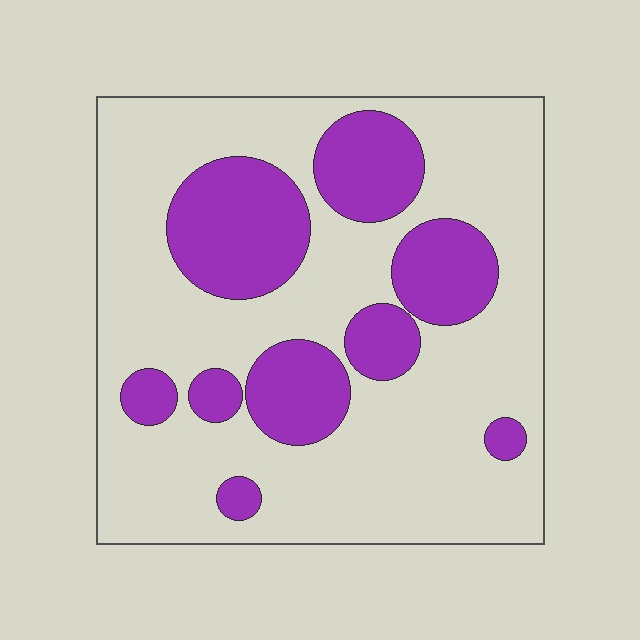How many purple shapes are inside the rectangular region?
9.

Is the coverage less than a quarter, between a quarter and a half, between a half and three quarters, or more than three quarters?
Between a quarter and a half.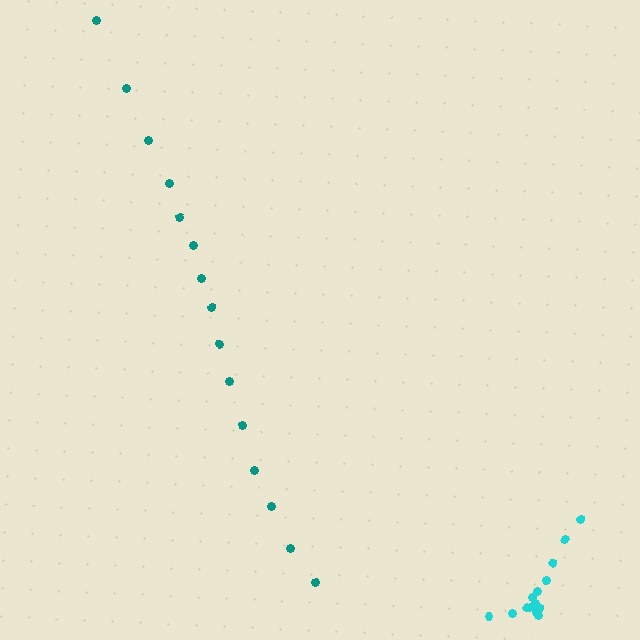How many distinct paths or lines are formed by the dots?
There are 2 distinct paths.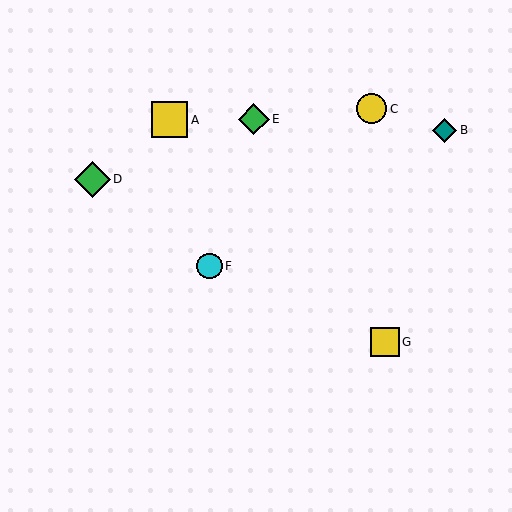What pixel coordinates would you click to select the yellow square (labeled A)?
Click at (170, 120) to select the yellow square A.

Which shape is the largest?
The green diamond (labeled D) is the largest.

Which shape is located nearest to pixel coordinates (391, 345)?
The yellow square (labeled G) at (385, 342) is nearest to that location.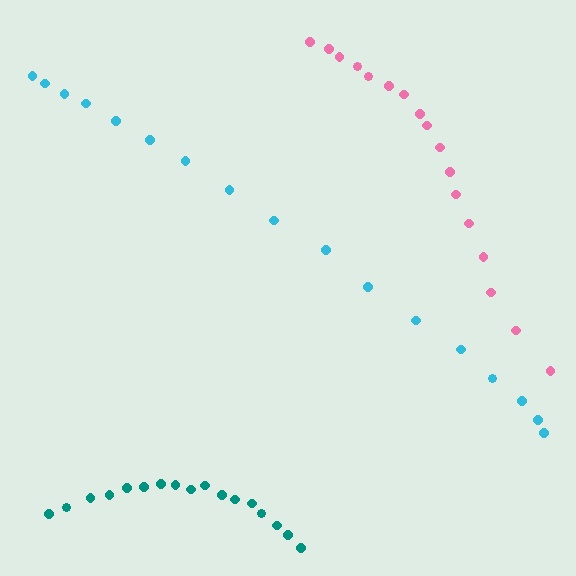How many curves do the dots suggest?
There are 3 distinct paths.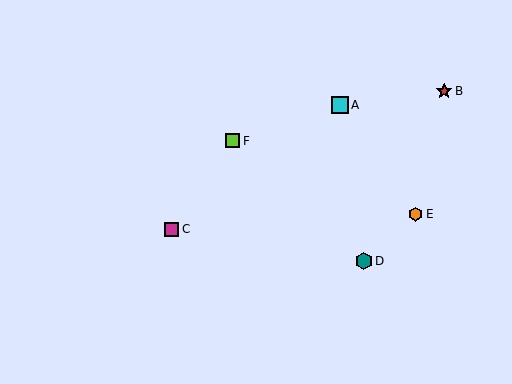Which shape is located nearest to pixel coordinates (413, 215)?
The orange hexagon (labeled E) at (416, 214) is nearest to that location.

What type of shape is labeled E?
Shape E is an orange hexagon.